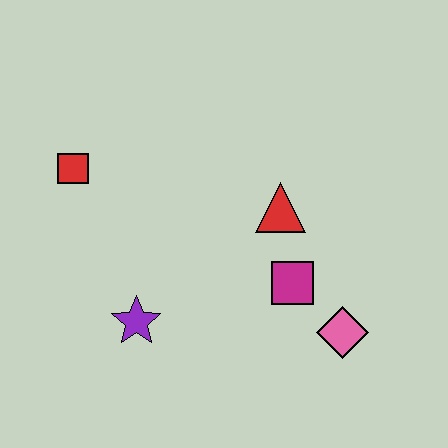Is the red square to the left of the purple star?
Yes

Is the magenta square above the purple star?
Yes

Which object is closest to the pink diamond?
The magenta square is closest to the pink diamond.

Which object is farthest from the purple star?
The pink diamond is farthest from the purple star.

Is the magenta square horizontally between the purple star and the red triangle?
No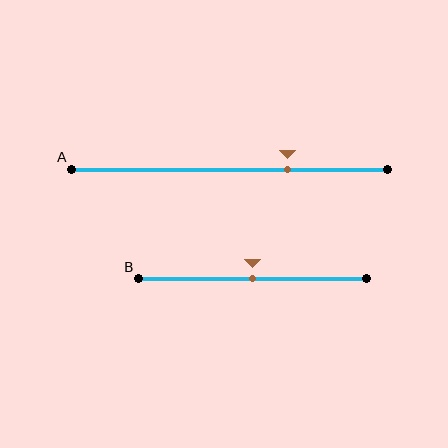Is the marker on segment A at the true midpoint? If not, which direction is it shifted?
No, the marker on segment A is shifted to the right by about 18% of the segment length.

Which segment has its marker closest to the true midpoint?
Segment B has its marker closest to the true midpoint.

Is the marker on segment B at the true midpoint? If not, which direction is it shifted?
Yes, the marker on segment B is at the true midpoint.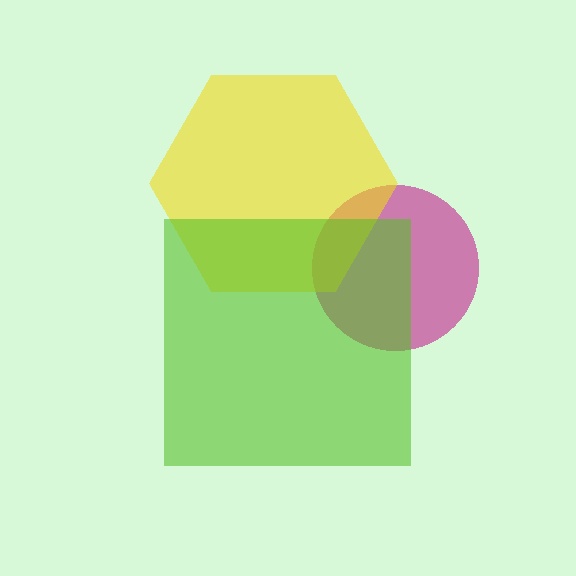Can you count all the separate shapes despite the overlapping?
Yes, there are 3 separate shapes.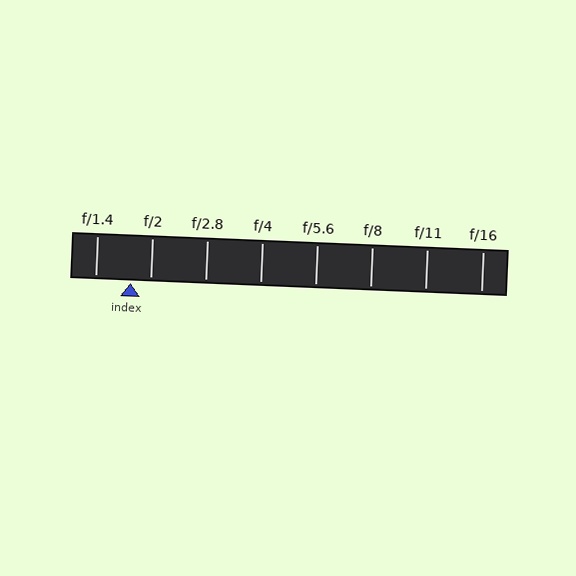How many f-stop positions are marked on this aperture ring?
There are 8 f-stop positions marked.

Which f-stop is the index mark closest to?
The index mark is closest to f/2.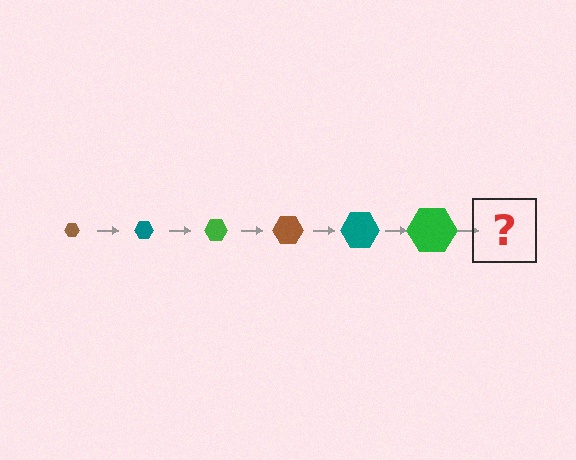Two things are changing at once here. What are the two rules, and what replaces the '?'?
The two rules are that the hexagon grows larger each step and the color cycles through brown, teal, and green. The '?' should be a brown hexagon, larger than the previous one.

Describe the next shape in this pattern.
It should be a brown hexagon, larger than the previous one.